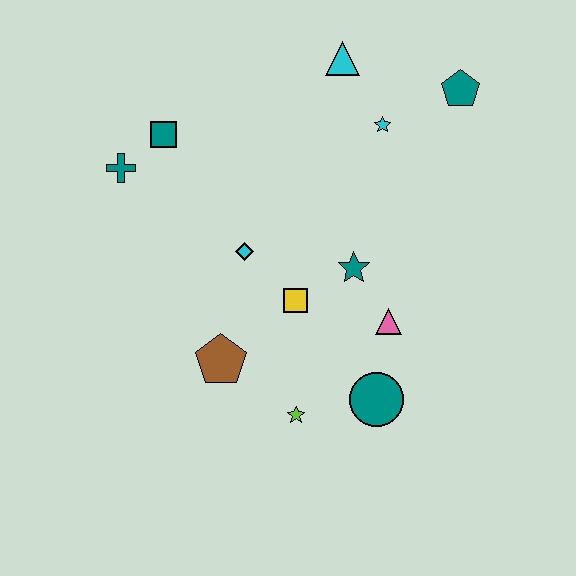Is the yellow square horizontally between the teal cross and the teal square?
No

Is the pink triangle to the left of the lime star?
No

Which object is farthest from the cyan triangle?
The lime star is farthest from the cyan triangle.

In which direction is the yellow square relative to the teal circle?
The yellow square is above the teal circle.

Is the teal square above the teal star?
Yes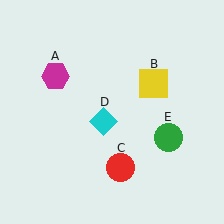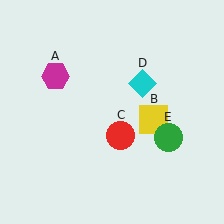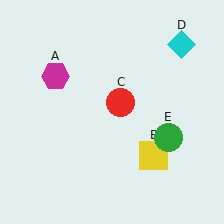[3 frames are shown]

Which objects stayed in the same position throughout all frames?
Magenta hexagon (object A) and green circle (object E) remained stationary.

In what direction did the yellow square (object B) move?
The yellow square (object B) moved down.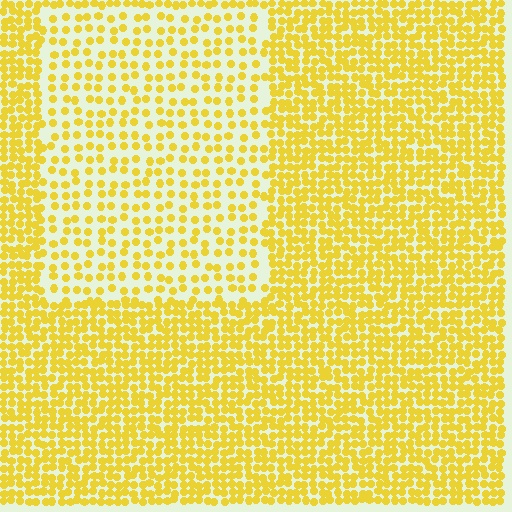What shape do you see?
I see a rectangle.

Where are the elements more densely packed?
The elements are more densely packed outside the rectangle boundary.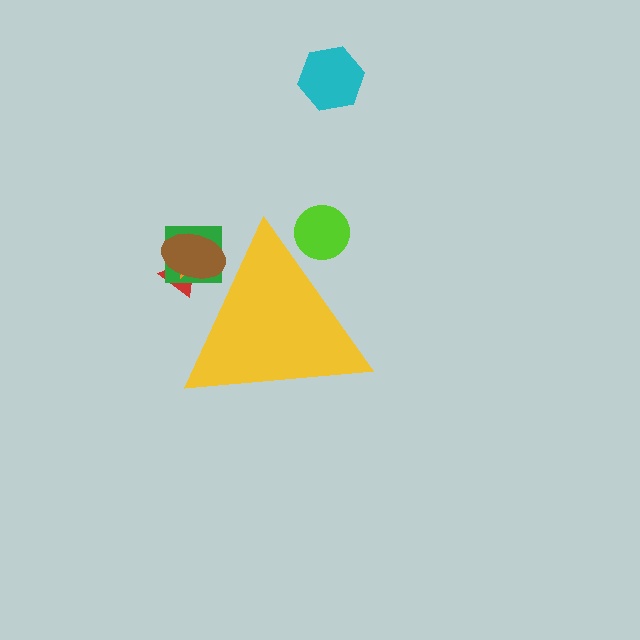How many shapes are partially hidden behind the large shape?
5 shapes are partially hidden.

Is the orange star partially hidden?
Yes, the orange star is partially hidden behind the yellow triangle.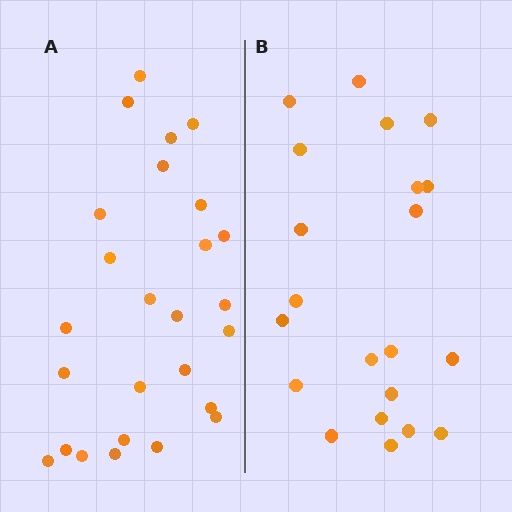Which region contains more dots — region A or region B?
Region A (the left region) has more dots.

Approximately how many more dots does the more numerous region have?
Region A has about 5 more dots than region B.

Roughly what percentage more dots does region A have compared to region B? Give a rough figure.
About 25% more.